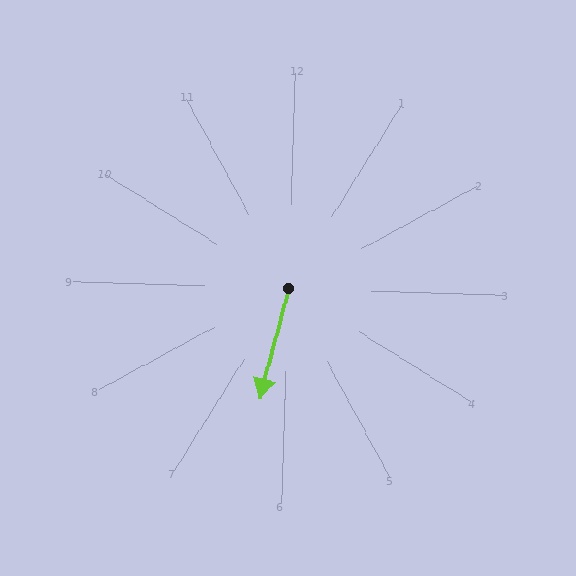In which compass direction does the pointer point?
South.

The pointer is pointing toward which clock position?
Roughly 6 o'clock.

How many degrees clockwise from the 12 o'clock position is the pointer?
Approximately 193 degrees.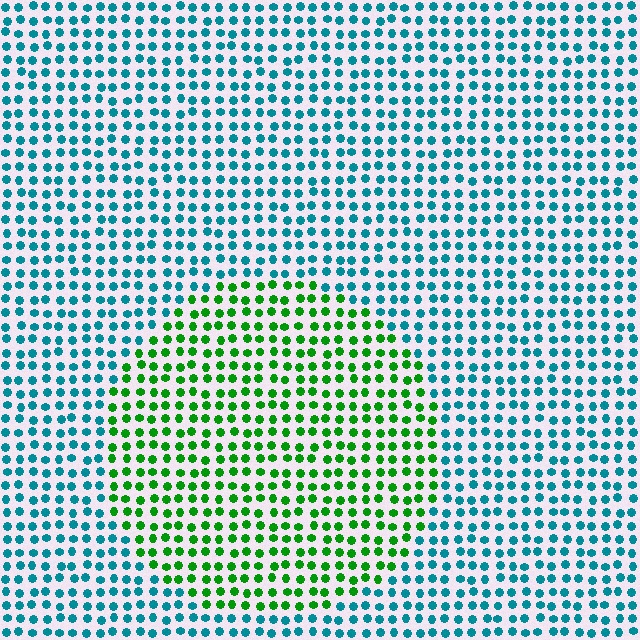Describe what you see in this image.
The image is filled with small teal elements in a uniform arrangement. A circle-shaped region is visible where the elements are tinted to a slightly different hue, forming a subtle color boundary.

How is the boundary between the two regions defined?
The boundary is defined purely by a slight shift in hue (about 60 degrees). Spacing, size, and orientation are identical on both sides.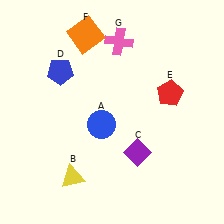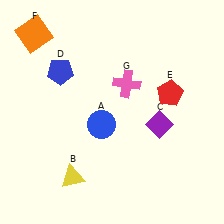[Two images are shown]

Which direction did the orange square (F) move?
The orange square (F) moved left.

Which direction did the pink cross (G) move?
The pink cross (G) moved down.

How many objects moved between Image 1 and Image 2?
3 objects moved between the two images.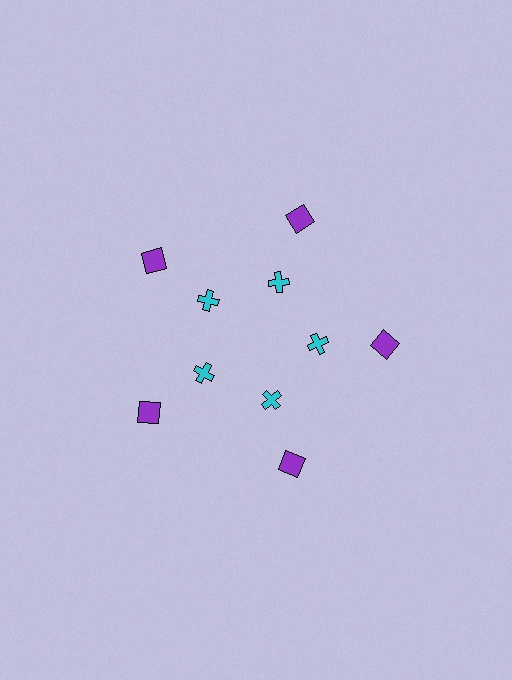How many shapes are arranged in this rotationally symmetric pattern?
There are 10 shapes, arranged in 5 groups of 2.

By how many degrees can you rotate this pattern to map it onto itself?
The pattern maps onto itself every 72 degrees of rotation.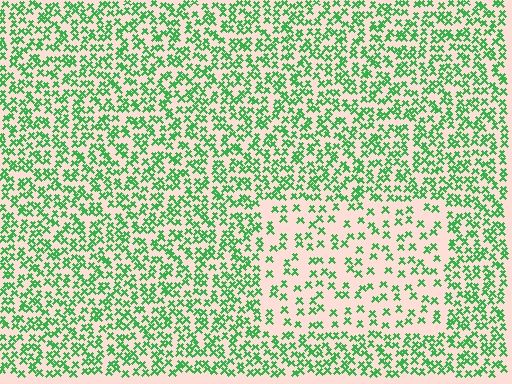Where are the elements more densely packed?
The elements are more densely packed outside the rectangle boundary.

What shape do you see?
I see a rectangle.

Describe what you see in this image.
The image contains small green elements arranged at two different densities. A rectangle-shaped region is visible where the elements are less densely packed than the surrounding area.